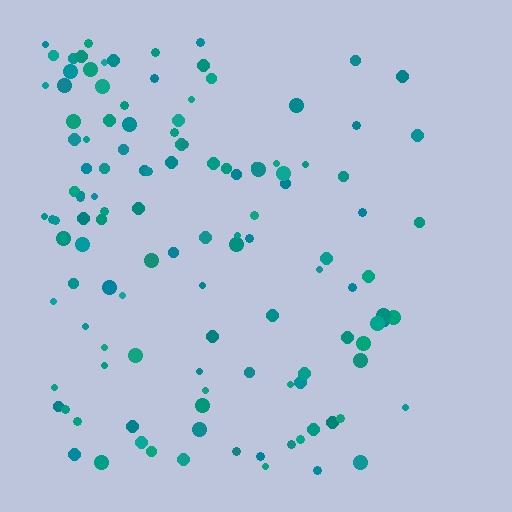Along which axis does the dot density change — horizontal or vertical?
Horizontal.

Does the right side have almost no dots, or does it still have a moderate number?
Still a moderate number, just noticeably fewer than the left.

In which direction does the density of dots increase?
From right to left, with the left side densest.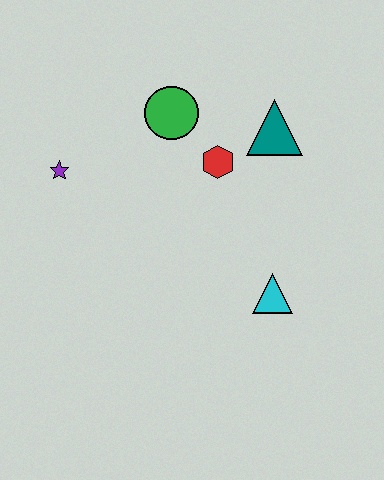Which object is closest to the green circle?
The red hexagon is closest to the green circle.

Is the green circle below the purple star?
No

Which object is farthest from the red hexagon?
The purple star is farthest from the red hexagon.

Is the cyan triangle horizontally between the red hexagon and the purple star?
No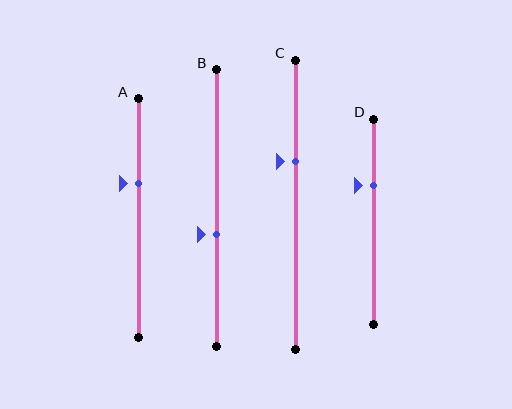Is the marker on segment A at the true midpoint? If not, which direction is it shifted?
No, the marker on segment A is shifted upward by about 14% of the segment length.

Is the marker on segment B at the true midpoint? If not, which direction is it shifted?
No, the marker on segment B is shifted downward by about 9% of the segment length.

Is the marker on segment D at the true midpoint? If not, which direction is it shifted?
No, the marker on segment D is shifted upward by about 18% of the segment length.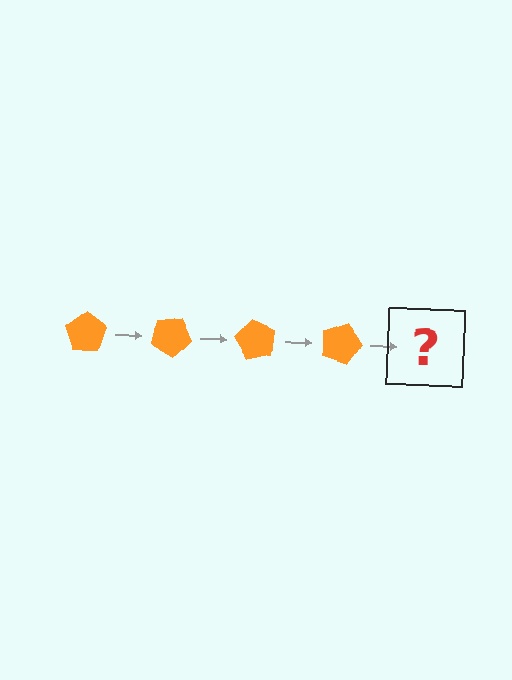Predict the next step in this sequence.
The next step is an orange pentagon rotated 120 degrees.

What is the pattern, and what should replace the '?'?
The pattern is that the pentagon rotates 30 degrees each step. The '?' should be an orange pentagon rotated 120 degrees.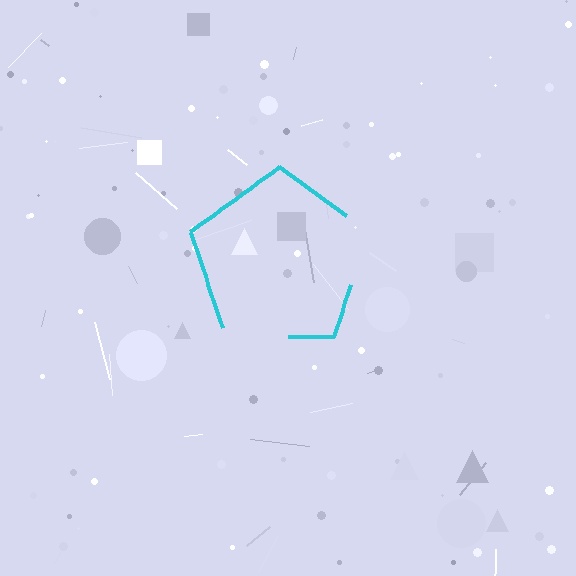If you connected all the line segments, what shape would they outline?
They would outline a pentagon.